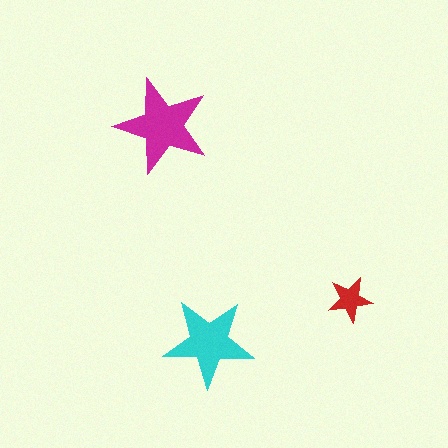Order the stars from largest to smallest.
the magenta one, the cyan one, the red one.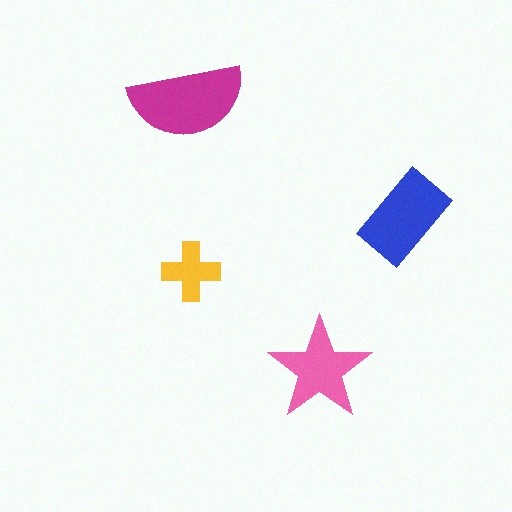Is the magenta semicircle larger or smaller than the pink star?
Larger.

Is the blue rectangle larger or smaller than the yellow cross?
Larger.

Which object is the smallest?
The yellow cross.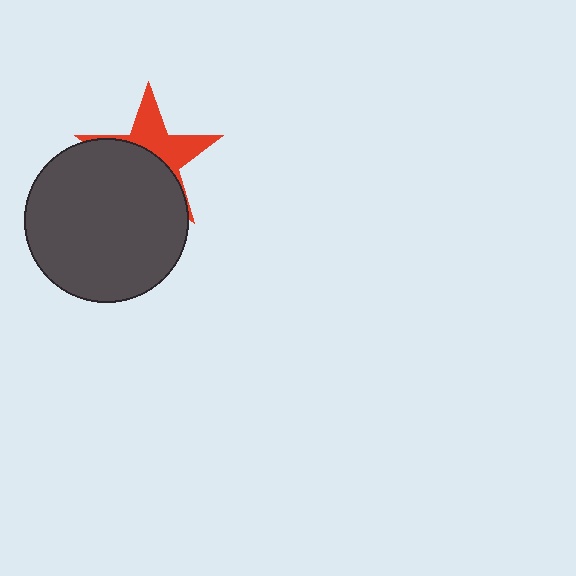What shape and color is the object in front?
The object in front is a dark gray circle.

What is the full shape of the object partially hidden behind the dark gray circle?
The partially hidden object is a red star.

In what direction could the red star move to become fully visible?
The red star could move up. That would shift it out from behind the dark gray circle entirely.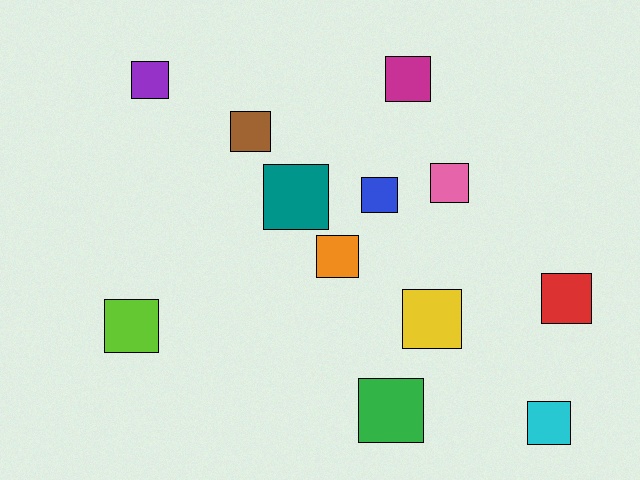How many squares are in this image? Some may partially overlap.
There are 12 squares.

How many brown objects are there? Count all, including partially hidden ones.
There is 1 brown object.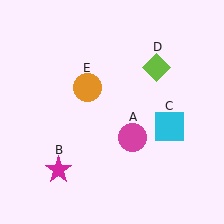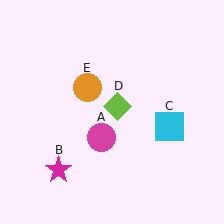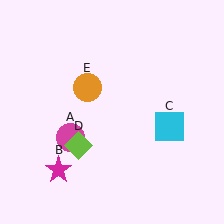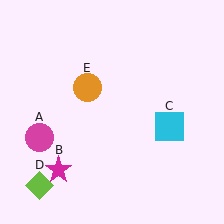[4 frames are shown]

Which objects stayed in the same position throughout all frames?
Magenta star (object B) and cyan square (object C) and orange circle (object E) remained stationary.